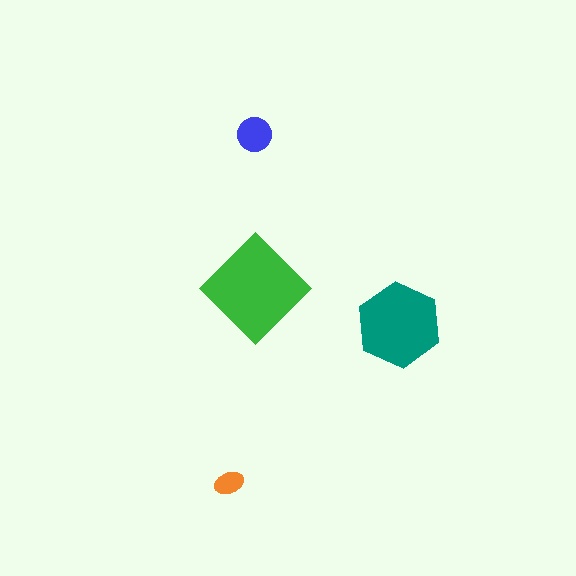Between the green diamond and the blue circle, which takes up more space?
The green diamond.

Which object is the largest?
The green diamond.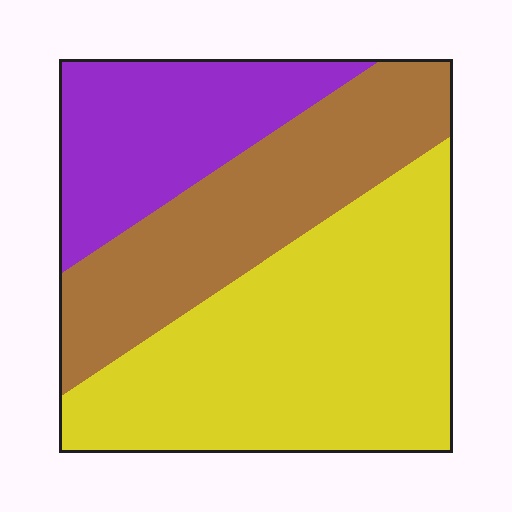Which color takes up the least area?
Purple, at roughly 20%.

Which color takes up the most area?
Yellow, at roughly 45%.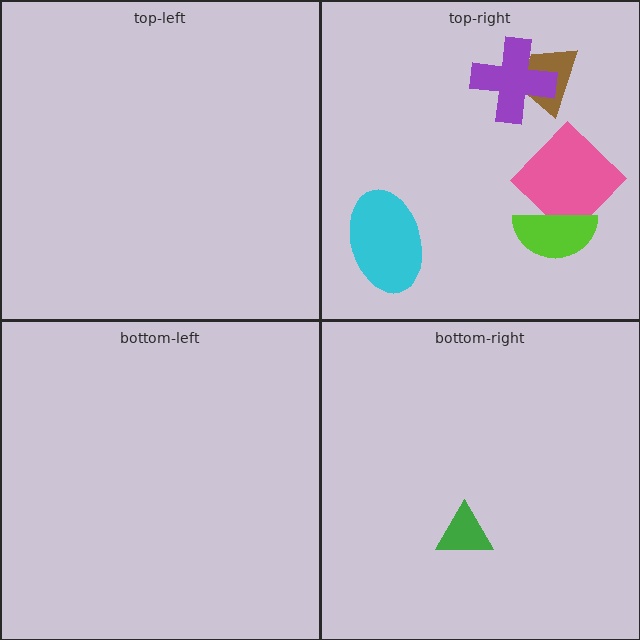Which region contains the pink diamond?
The top-right region.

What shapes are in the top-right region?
The pink diamond, the cyan ellipse, the lime semicircle, the brown trapezoid, the purple cross.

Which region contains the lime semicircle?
The top-right region.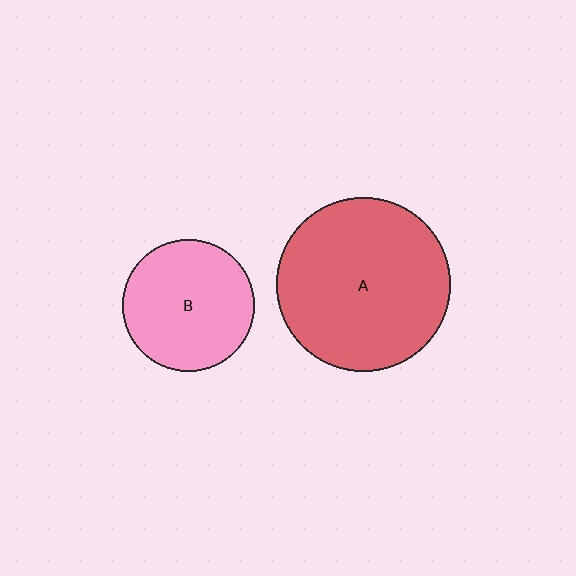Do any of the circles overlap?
No, none of the circles overlap.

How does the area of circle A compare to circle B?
Approximately 1.7 times.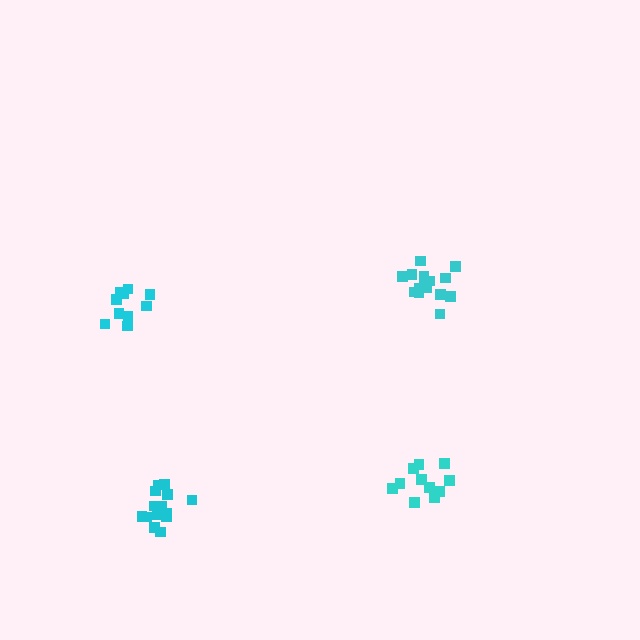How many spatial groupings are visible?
There are 4 spatial groupings.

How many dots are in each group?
Group 1: 15 dots, Group 2: 10 dots, Group 3: 11 dots, Group 4: 15 dots (51 total).